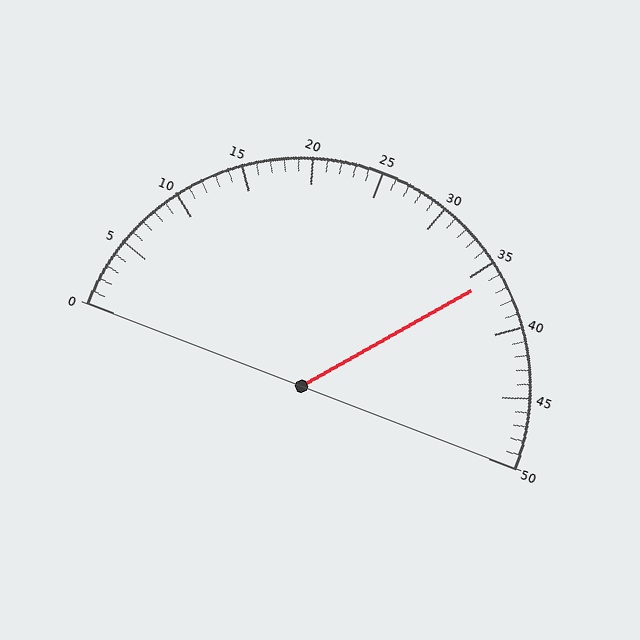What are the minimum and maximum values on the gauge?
The gauge ranges from 0 to 50.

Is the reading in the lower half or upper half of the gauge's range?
The reading is in the upper half of the range (0 to 50).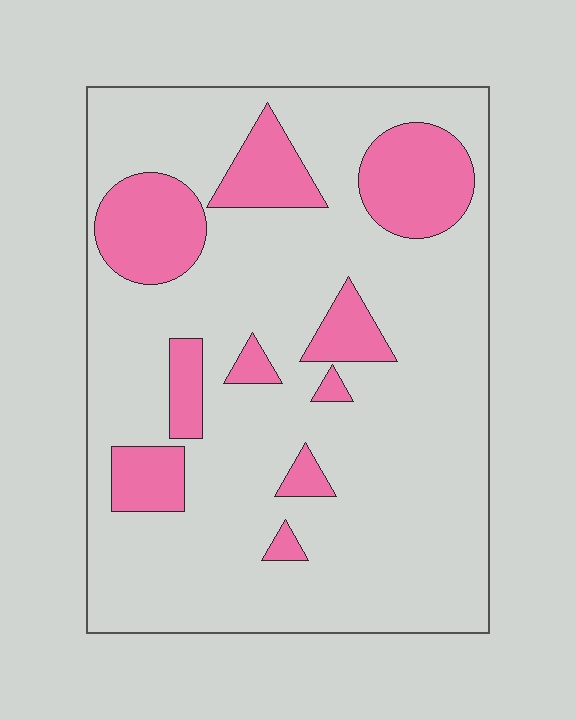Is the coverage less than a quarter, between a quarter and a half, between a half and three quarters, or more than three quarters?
Less than a quarter.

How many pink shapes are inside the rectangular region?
10.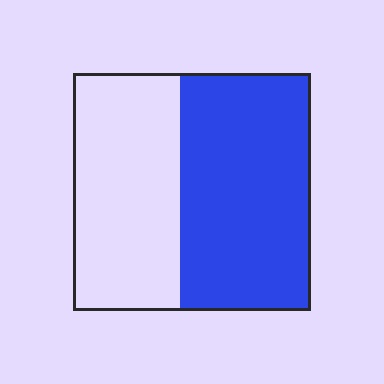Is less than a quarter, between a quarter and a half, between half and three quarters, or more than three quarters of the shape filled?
Between half and three quarters.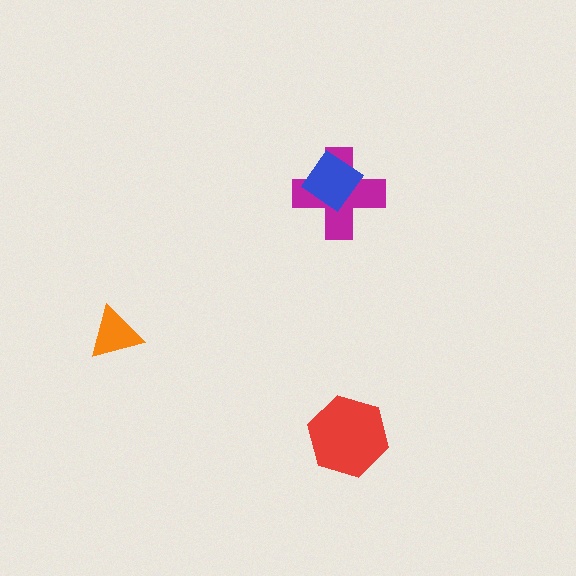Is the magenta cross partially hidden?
Yes, it is partially covered by another shape.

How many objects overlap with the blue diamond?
1 object overlaps with the blue diamond.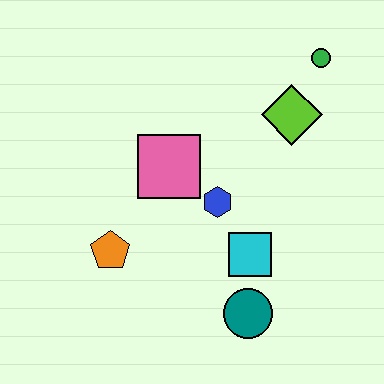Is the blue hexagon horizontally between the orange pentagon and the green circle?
Yes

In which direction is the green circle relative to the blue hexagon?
The green circle is above the blue hexagon.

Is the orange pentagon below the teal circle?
No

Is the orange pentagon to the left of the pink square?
Yes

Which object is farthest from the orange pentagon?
The green circle is farthest from the orange pentagon.